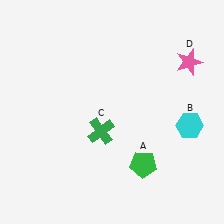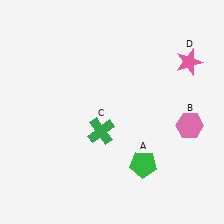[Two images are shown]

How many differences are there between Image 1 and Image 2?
There is 1 difference between the two images.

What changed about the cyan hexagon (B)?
In Image 1, B is cyan. In Image 2, it changed to pink.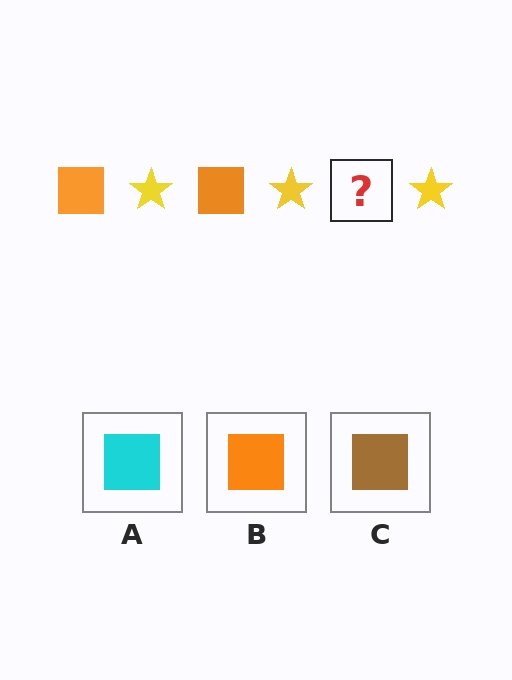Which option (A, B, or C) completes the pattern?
B.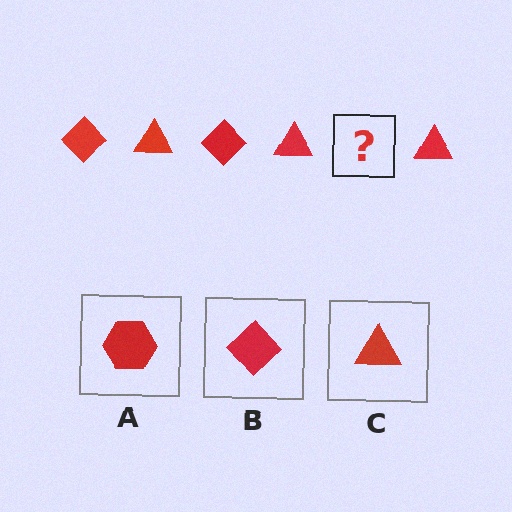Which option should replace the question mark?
Option B.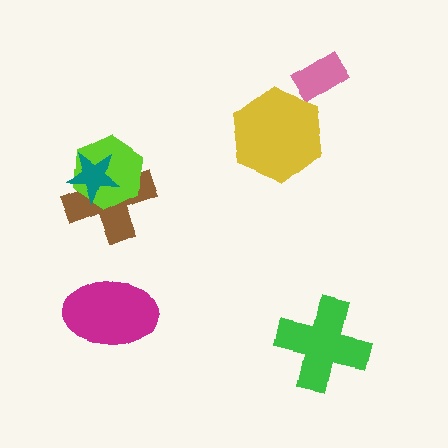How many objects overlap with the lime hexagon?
2 objects overlap with the lime hexagon.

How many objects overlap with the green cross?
0 objects overlap with the green cross.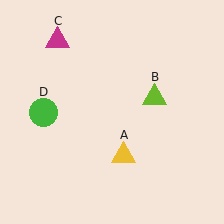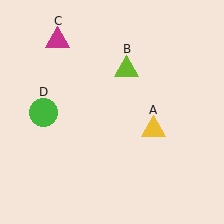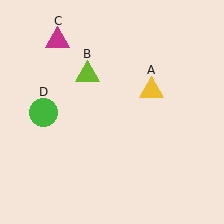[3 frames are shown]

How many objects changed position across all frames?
2 objects changed position: yellow triangle (object A), lime triangle (object B).